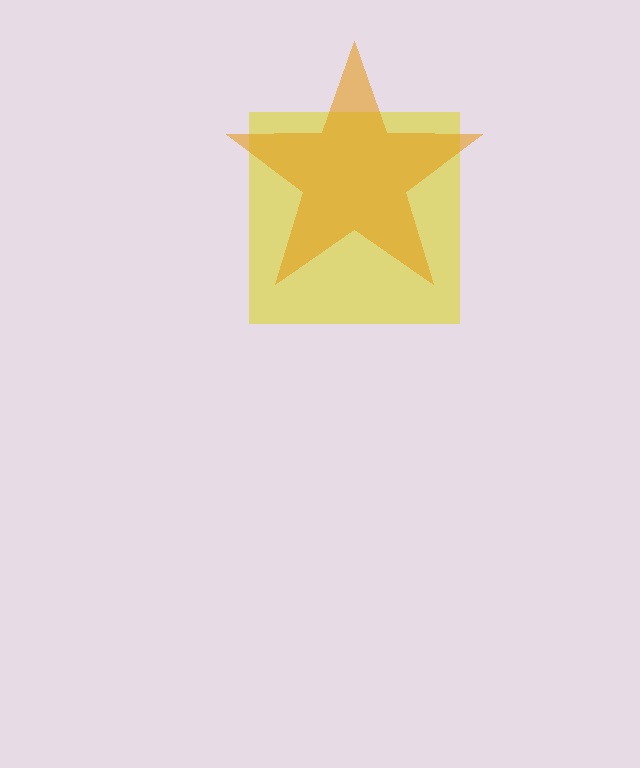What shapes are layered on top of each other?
The layered shapes are: a yellow square, an orange star.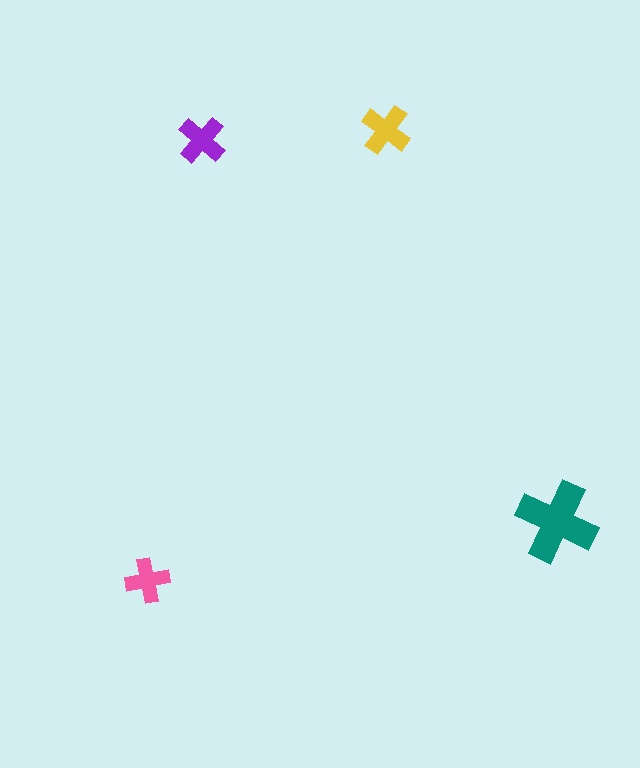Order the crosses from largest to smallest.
the teal one, the yellow one, the purple one, the pink one.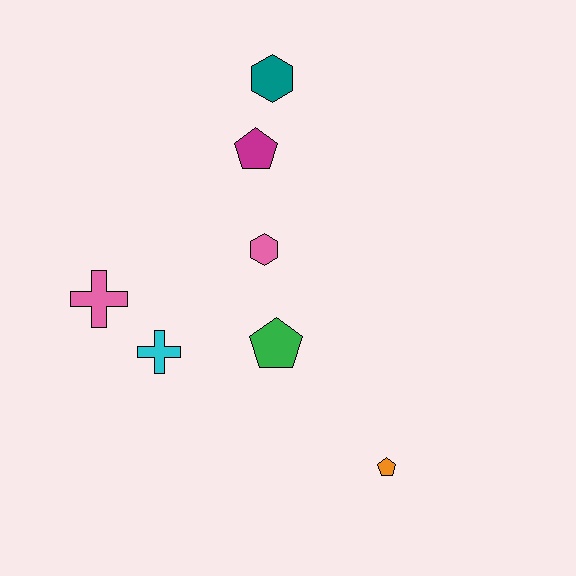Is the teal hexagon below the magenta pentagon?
No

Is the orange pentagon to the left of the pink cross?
No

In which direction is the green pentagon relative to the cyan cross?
The green pentagon is to the right of the cyan cross.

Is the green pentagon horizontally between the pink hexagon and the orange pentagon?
Yes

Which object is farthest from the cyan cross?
The teal hexagon is farthest from the cyan cross.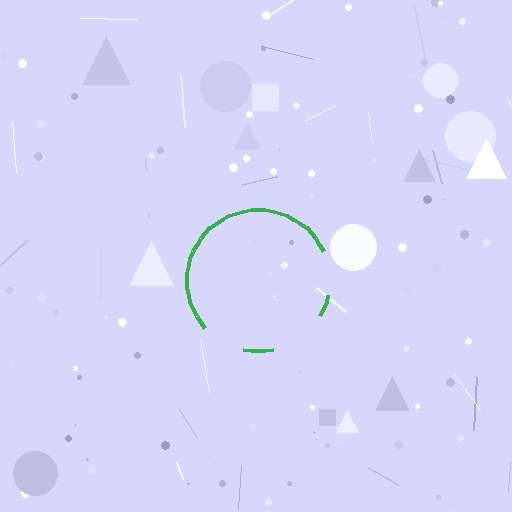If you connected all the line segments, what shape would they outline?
They would outline a circle.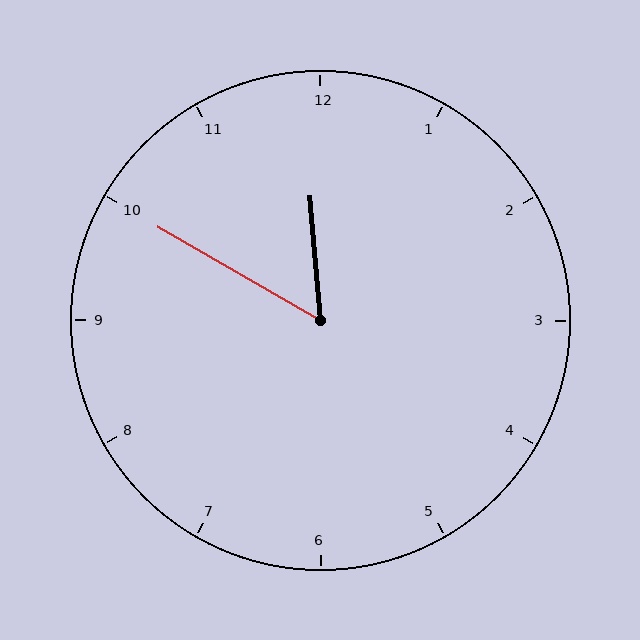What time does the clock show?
11:50.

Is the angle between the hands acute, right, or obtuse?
It is acute.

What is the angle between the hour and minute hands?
Approximately 55 degrees.